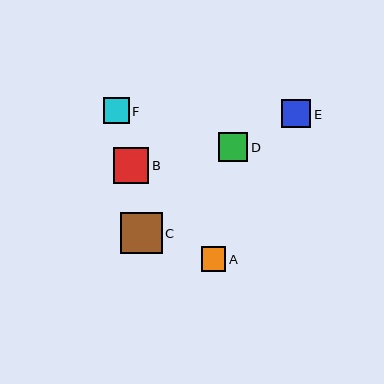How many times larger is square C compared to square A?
Square C is approximately 1.7 times the size of square A.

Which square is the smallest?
Square A is the smallest with a size of approximately 24 pixels.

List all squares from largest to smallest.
From largest to smallest: C, B, D, E, F, A.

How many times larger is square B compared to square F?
Square B is approximately 1.4 times the size of square F.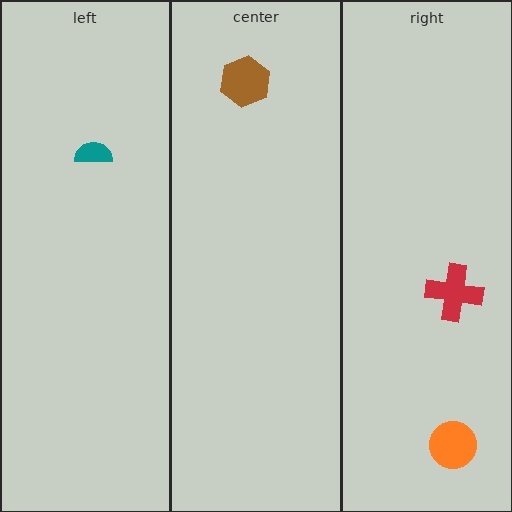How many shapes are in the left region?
1.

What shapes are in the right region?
The red cross, the orange circle.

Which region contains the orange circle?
The right region.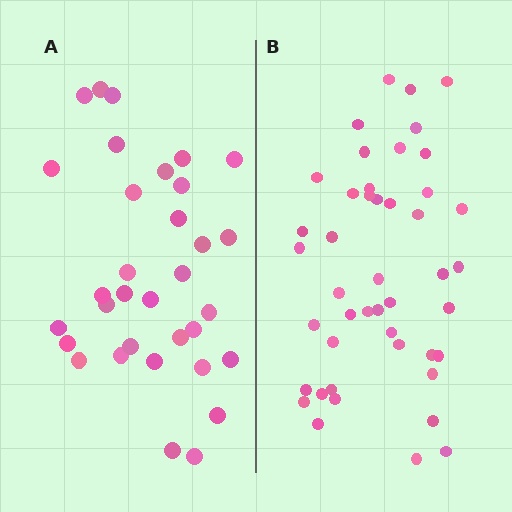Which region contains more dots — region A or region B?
Region B (the right region) has more dots.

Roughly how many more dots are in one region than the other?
Region B has roughly 12 or so more dots than region A.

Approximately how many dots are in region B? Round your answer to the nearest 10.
About 40 dots. (The exact count is 45, which rounds to 40.)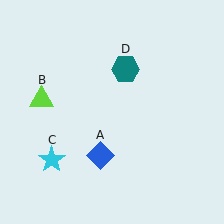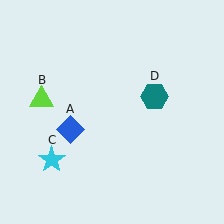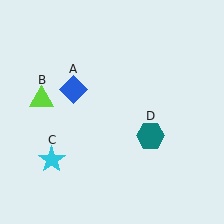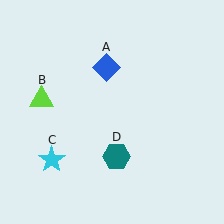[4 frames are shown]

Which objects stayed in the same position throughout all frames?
Lime triangle (object B) and cyan star (object C) remained stationary.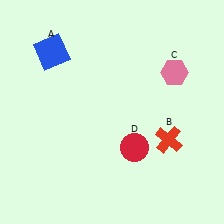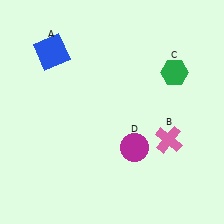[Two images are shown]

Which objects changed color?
B changed from red to pink. C changed from pink to green. D changed from red to magenta.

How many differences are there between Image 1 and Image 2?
There are 3 differences between the two images.